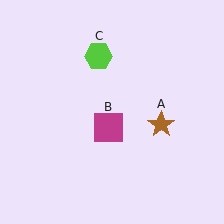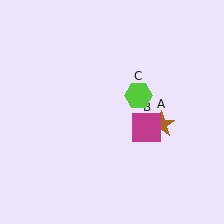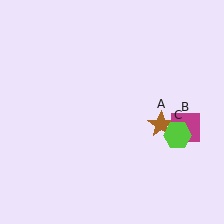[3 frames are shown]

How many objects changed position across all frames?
2 objects changed position: magenta square (object B), lime hexagon (object C).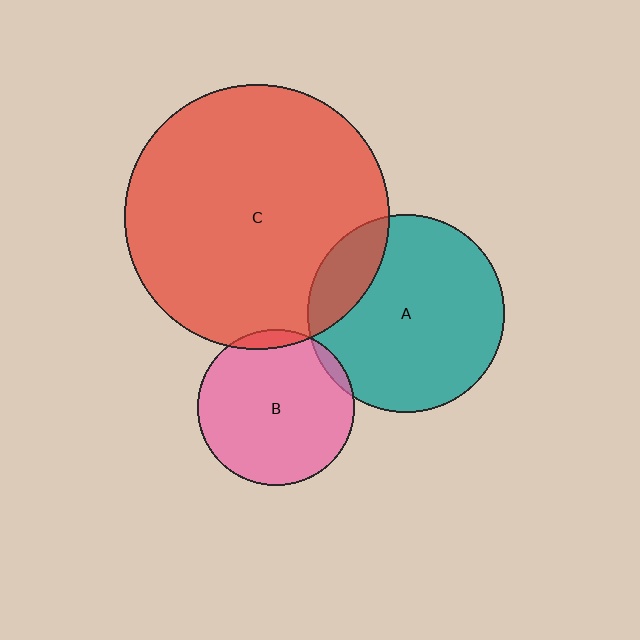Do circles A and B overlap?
Yes.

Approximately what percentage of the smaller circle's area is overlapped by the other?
Approximately 5%.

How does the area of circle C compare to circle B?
Approximately 2.9 times.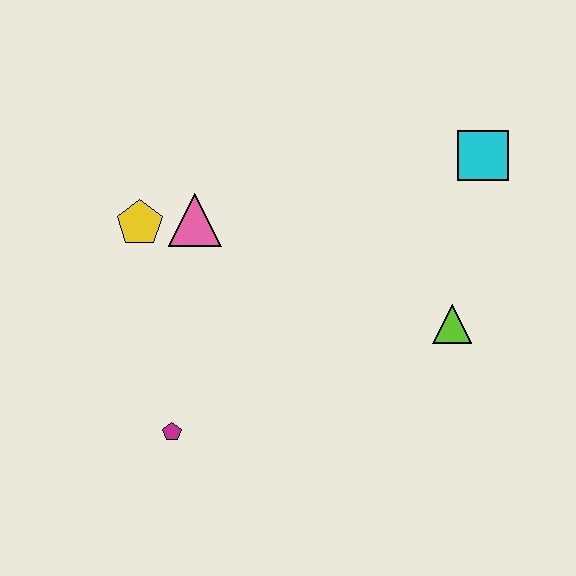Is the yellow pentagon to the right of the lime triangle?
No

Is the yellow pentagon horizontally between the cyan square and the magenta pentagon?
No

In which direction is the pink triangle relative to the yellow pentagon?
The pink triangle is to the right of the yellow pentagon.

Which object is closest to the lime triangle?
The cyan square is closest to the lime triangle.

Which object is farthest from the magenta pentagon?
The cyan square is farthest from the magenta pentagon.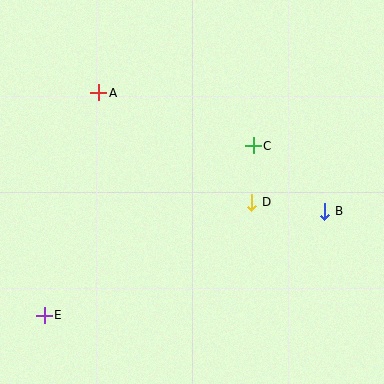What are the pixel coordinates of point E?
Point E is at (44, 315).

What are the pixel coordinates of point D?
Point D is at (252, 202).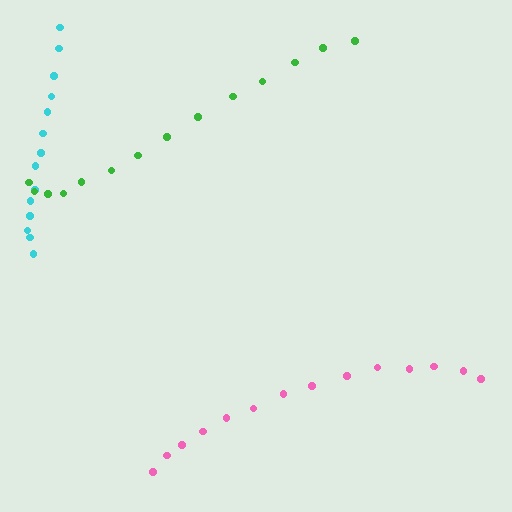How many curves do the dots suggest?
There are 3 distinct paths.